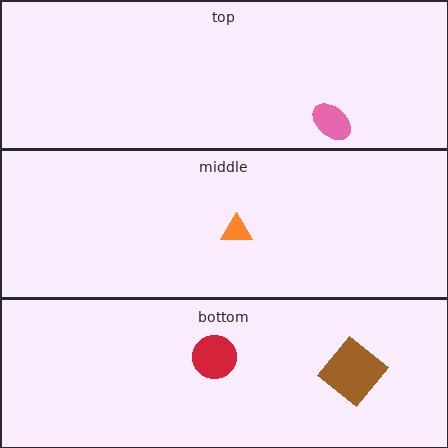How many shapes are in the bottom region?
2.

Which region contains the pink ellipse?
The top region.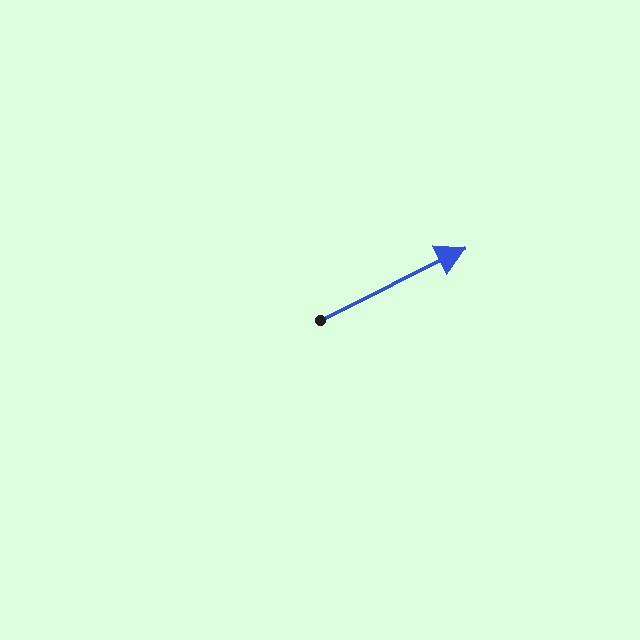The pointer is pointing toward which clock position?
Roughly 2 o'clock.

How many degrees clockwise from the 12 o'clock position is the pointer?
Approximately 63 degrees.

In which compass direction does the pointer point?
Northeast.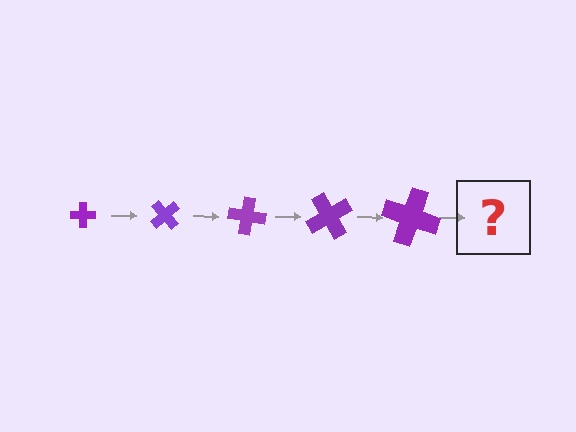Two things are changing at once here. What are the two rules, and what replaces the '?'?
The two rules are that the cross grows larger each step and it rotates 50 degrees each step. The '?' should be a cross, larger than the previous one and rotated 250 degrees from the start.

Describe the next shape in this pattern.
It should be a cross, larger than the previous one and rotated 250 degrees from the start.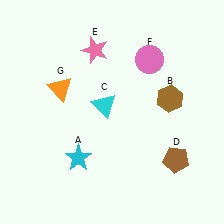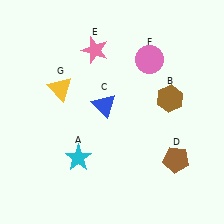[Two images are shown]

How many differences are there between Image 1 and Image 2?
There are 2 differences between the two images.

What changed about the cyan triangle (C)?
In Image 1, C is cyan. In Image 2, it changed to blue.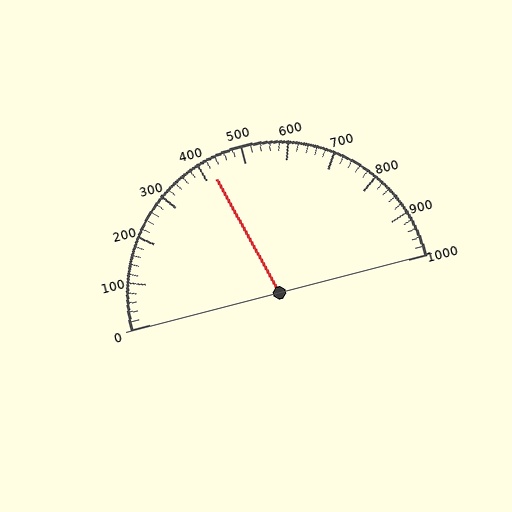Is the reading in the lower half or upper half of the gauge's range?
The reading is in the lower half of the range (0 to 1000).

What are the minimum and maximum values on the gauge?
The gauge ranges from 0 to 1000.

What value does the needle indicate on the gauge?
The needle indicates approximately 420.